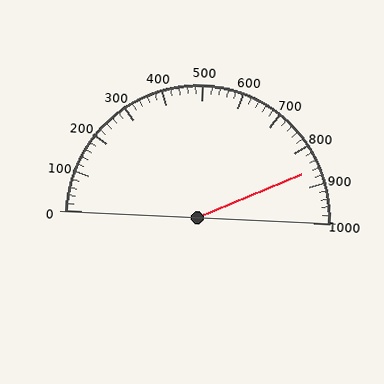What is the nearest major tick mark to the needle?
The nearest major tick mark is 900.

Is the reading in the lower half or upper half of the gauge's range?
The reading is in the upper half of the range (0 to 1000).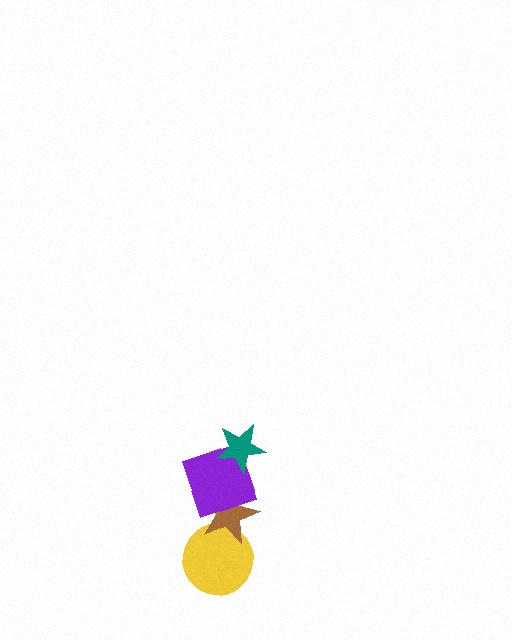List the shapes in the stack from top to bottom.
From top to bottom: the teal star, the purple square, the brown star, the yellow circle.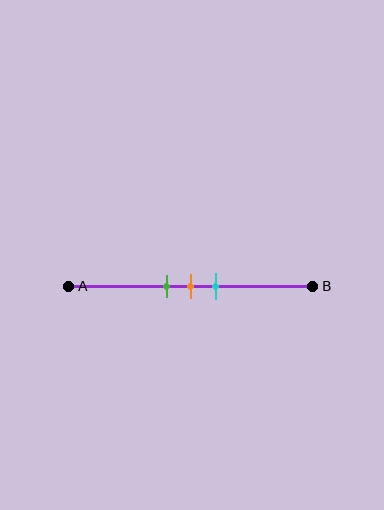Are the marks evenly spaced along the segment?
Yes, the marks are approximately evenly spaced.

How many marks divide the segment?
There are 3 marks dividing the segment.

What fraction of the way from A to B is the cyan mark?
The cyan mark is approximately 60% (0.6) of the way from A to B.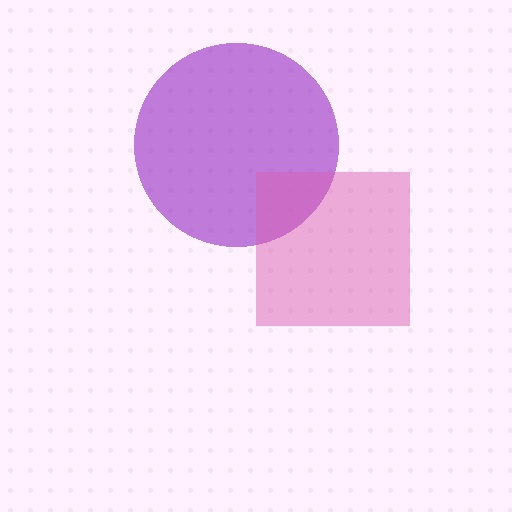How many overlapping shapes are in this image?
There are 2 overlapping shapes in the image.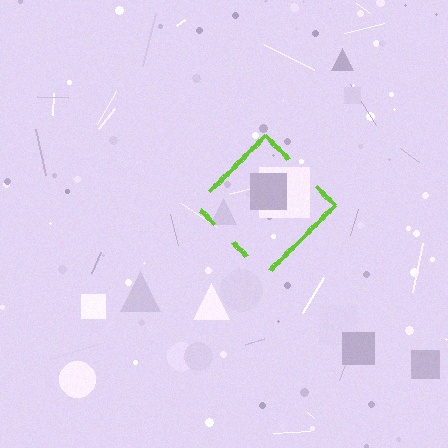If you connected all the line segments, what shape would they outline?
They would outline a diamond.